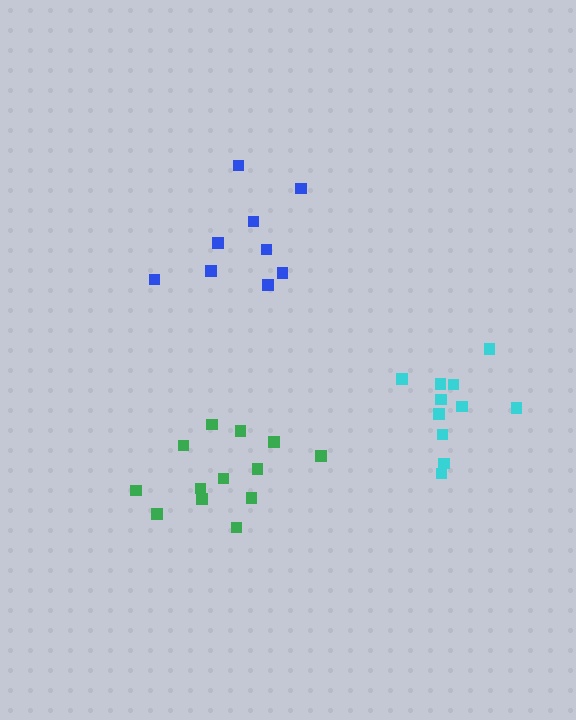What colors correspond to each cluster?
The clusters are colored: green, blue, cyan.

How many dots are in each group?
Group 1: 13 dots, Group 2: 9 dots, Group 3: 11 dots (33 total).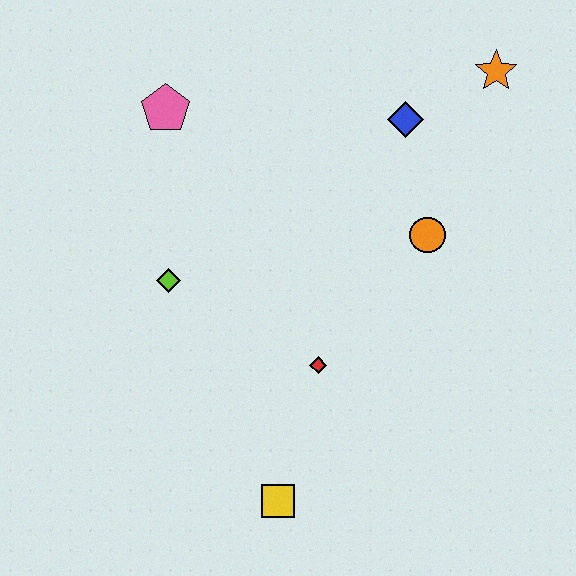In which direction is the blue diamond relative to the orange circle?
The blue diamond is above the orange circle.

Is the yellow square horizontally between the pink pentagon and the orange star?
Yes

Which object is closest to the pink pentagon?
The lime diamond is closest to the pink pentagon.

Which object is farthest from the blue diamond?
The yellow square is farthest from the blue diamond.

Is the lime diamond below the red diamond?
No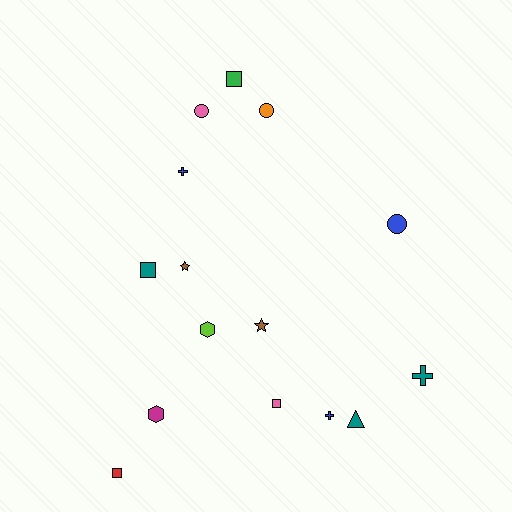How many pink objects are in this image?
There are 2 pink objects.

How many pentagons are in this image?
There are no pentagons.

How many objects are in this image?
There are 15 objects.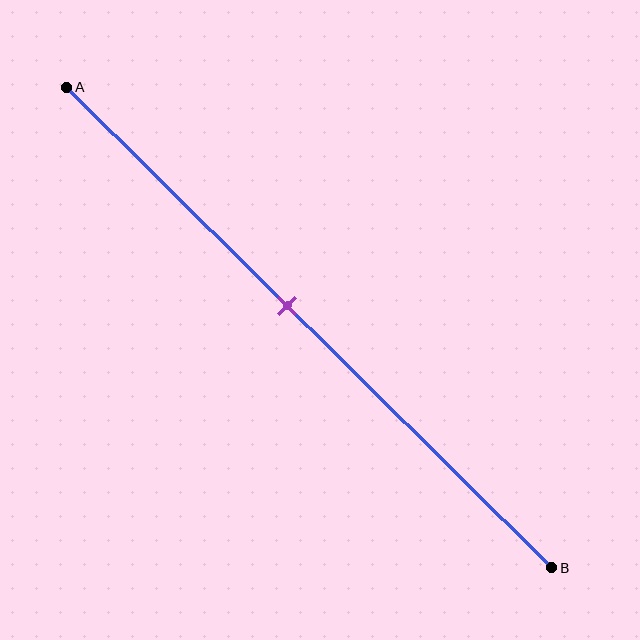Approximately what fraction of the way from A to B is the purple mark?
The purple mark is approximately 45% of the way from A to B.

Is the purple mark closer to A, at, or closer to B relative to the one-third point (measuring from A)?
The purple mark is closer to point B than the one-third point of segment AB.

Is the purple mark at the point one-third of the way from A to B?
No, the mark is at about 45% from A, not at the 33% one-third point.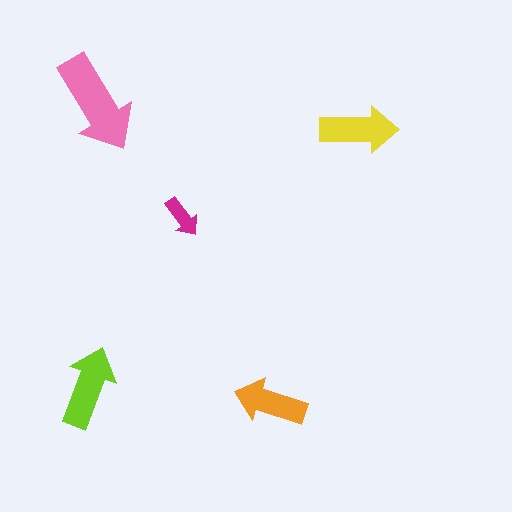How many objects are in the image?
There are 5 objects in the image.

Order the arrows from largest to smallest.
the pink one, the lime one, the yellow one, the orange one, the magenta one.